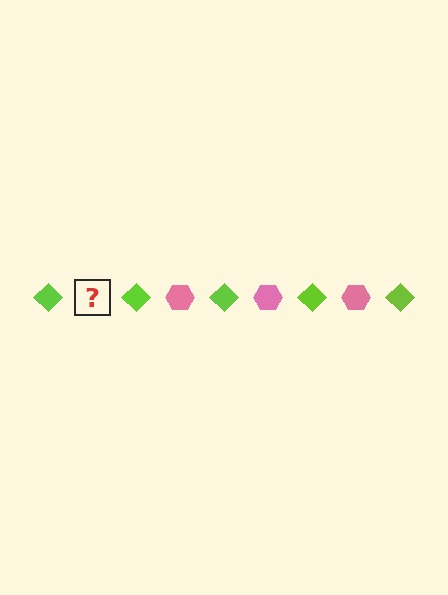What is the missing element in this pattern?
The missing element is a pink hexagon.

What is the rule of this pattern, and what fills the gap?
The rule is that the pattern alternates between lime diamond and pink hexagon. The gap should be filled with a pink hexagon.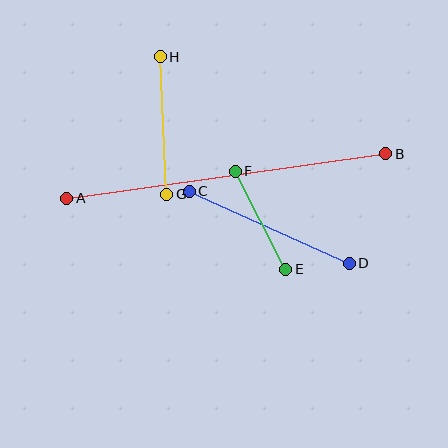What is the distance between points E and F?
The distance is approximately 110 pixels.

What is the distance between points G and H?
The distance is approximately 138 pixels.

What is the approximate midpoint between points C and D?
The midpoint is at approximately (269, 227) pixels.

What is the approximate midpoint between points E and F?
The midpoint is at approximately (260, 220) pixels.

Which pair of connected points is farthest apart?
Points A and B are farthest apart.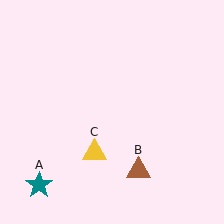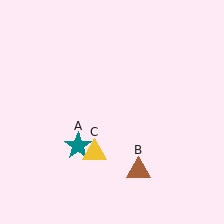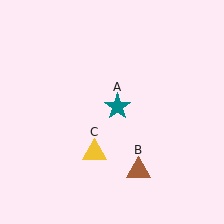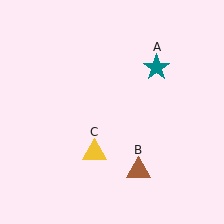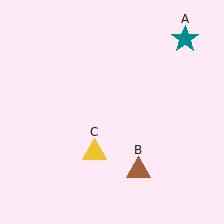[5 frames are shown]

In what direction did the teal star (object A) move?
The teal star (object A) moved up and to the right.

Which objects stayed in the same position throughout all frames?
Brown triangle (object B) and yellow triangle (object C) remained stationary.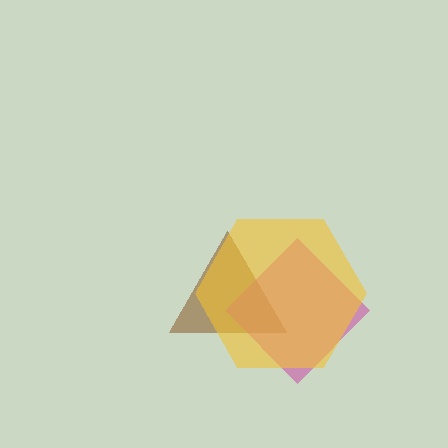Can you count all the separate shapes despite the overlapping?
Yes, there are 3 separate shapes.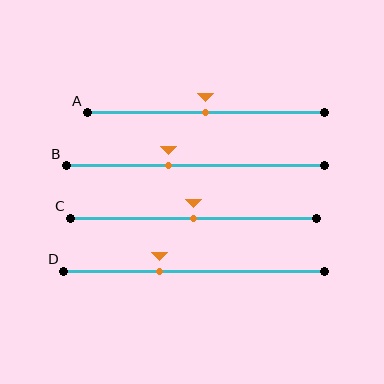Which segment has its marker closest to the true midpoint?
Segment A has its marker closest to the true midpoint.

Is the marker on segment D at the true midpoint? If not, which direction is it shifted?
No, the marker on segment D is shifted to the left by about 13% of the segment length.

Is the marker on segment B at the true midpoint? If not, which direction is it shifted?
No, the marker on segment B is shifted to the left by about 10% of the segment length.